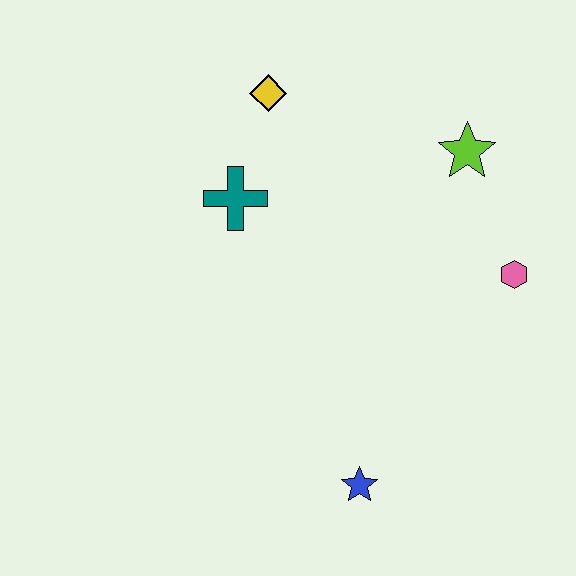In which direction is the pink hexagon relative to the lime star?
The pink hexagon is below the lime star.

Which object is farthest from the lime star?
The blue star is farthest from the lime star.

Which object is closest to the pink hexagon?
The lime star is closest to the pink hexagon.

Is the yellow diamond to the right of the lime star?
No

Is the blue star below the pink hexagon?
Yes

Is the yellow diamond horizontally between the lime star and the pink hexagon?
No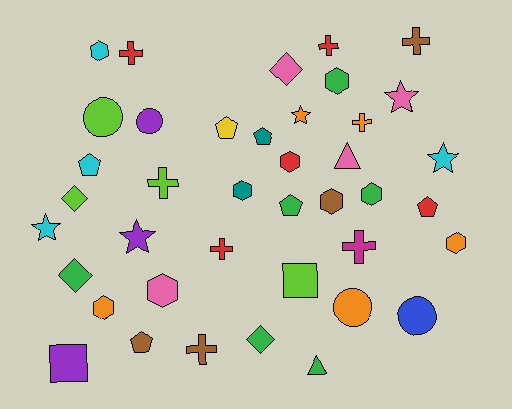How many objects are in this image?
There are 40 objects.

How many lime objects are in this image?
There are 4 lime objects.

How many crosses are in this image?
There are 8 crosses.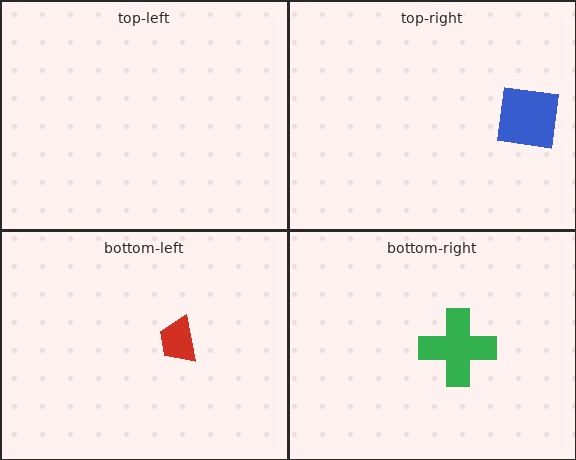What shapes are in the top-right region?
The blue square.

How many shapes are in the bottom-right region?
1.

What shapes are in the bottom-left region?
The red trapezoid.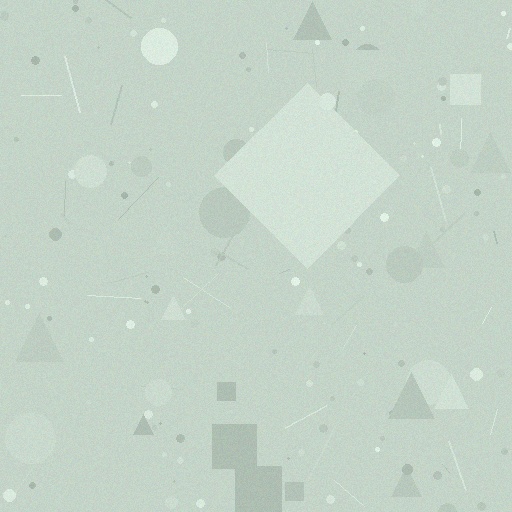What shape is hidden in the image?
A diamond is hidden in the image.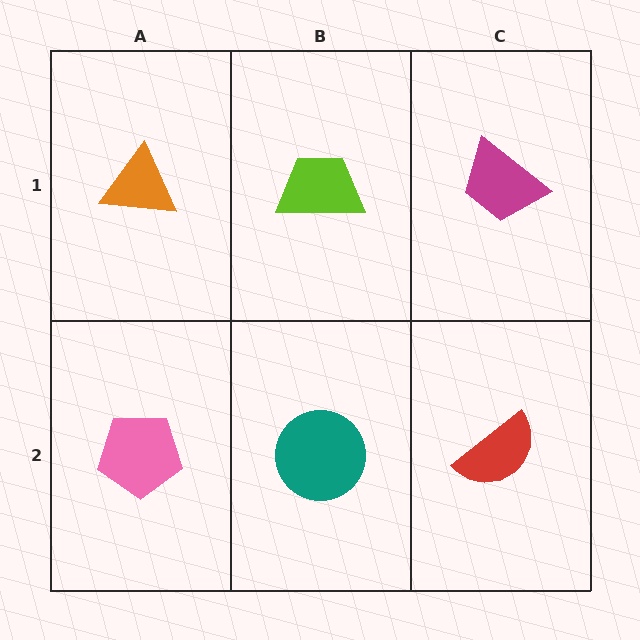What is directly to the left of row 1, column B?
An orange triangle.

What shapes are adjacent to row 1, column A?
A pink pentagon (row 2, column A), a lime trapezoid (row 1, column B).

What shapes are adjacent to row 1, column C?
A red semicircle (row 2, column C), a lime trapezoid (row 1, column B).